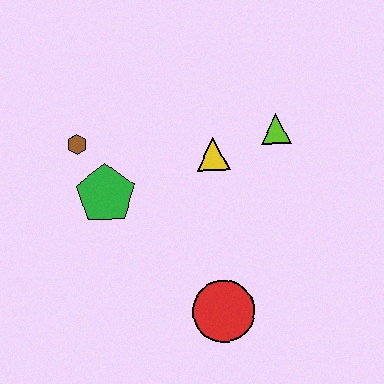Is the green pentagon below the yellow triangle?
Yes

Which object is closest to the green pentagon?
The brown hexagon is closest to the green pentagon.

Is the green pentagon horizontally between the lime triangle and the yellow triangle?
No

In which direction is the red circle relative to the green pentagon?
The red circle is below the green pentagon.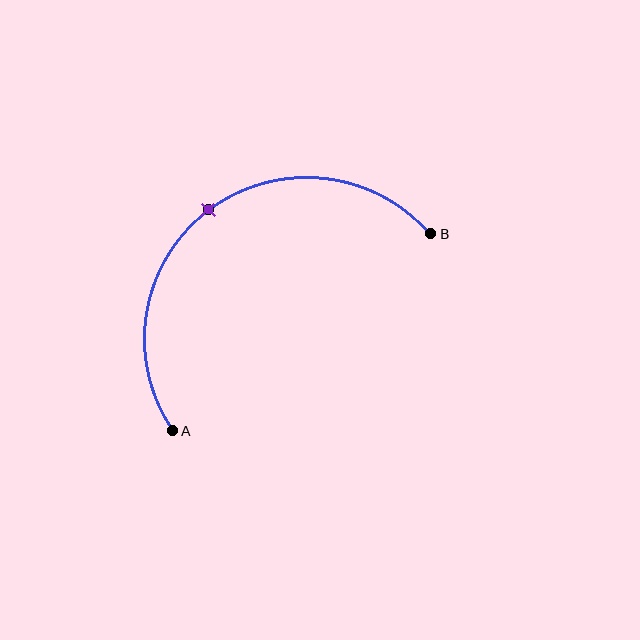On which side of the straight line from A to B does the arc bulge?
The arc bulges above and to the left of the straight line connecting A and B.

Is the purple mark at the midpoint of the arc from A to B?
Yes. The purple mark lies on the arc at equal arc-length from both A and B — it is the arc midpoint.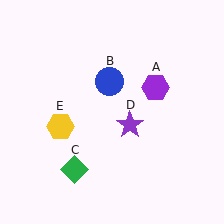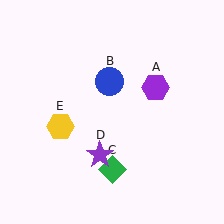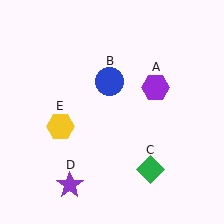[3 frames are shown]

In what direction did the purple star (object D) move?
The purple star (object D) moved down and to the left.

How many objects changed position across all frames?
2 objects changed position: green diamond (object C), purple star (object D).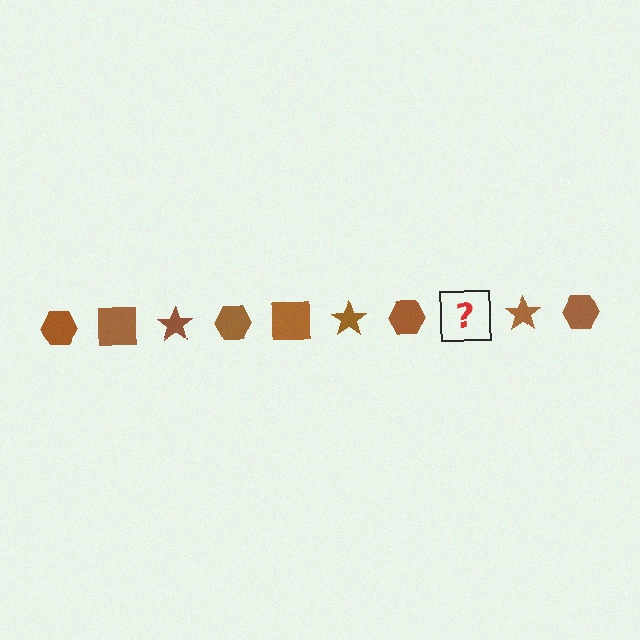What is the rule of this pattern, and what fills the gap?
The rule is that the pattern cycles through hexagon, square, star shapes in brown. The gap should be filled with a brown square.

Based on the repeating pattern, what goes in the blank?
The blank should be a brown square.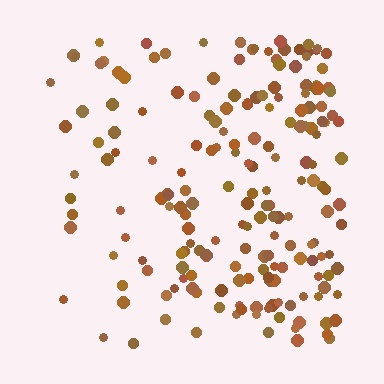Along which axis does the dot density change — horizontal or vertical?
Horizontal.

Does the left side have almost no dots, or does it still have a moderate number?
Still a moderate number, just noticeably fewer than the right.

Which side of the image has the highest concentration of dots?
The right.